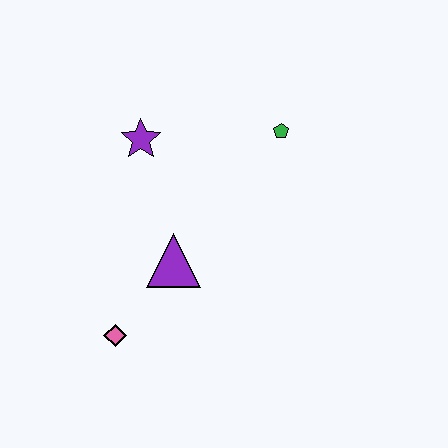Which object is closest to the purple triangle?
The pink diamond is closest to the purple triangle.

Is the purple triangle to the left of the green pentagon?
Yes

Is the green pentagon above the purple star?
Yes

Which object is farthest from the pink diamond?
The green pentagon is farthest from the pink diamond.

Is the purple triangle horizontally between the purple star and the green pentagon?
Yes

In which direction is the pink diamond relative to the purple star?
The pink diamond is below the purple star.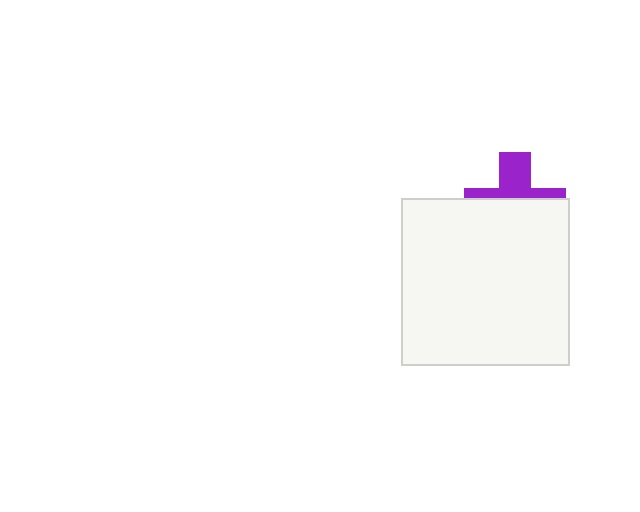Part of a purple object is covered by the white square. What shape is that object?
It is a cross.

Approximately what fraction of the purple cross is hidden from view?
Roughly 61% of the purple cross is hidden behind the white square.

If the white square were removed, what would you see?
You would see the complete purple cross.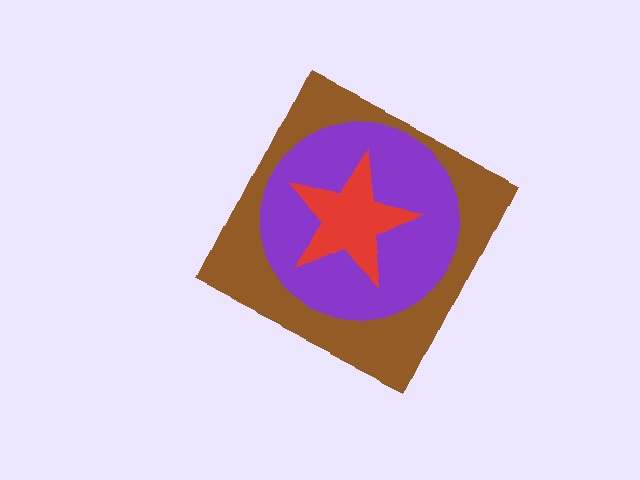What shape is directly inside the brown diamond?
The purple circle.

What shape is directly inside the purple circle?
The red star.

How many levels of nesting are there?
3.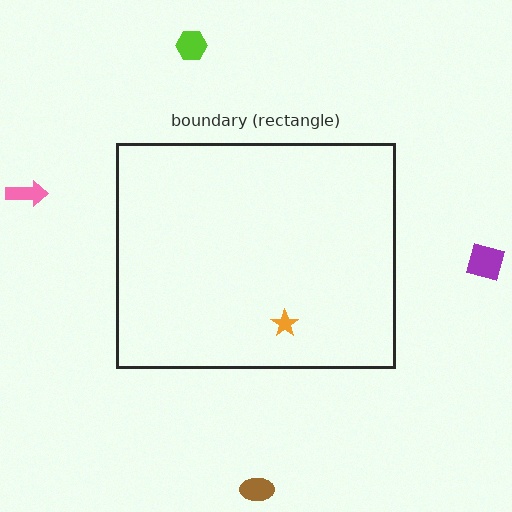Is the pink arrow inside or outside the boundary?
Outside.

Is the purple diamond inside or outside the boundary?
Outside.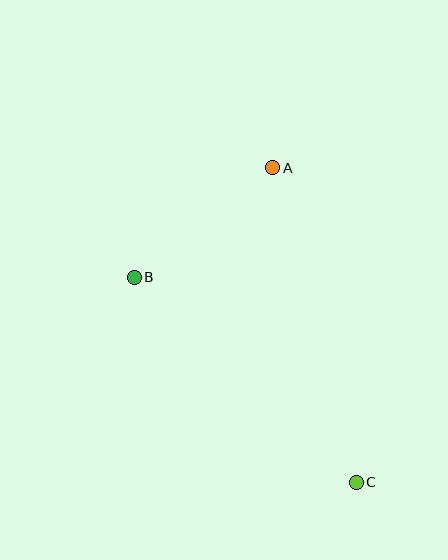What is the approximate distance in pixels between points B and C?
The distance between B and C is approximately 302 pixels.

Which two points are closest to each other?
Points A and B are closest to each other.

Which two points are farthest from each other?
Points A and C are farthest from each other.